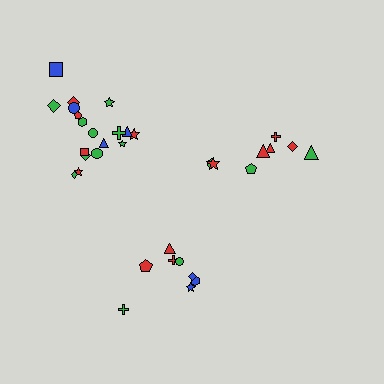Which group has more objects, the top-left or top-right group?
The top-left group.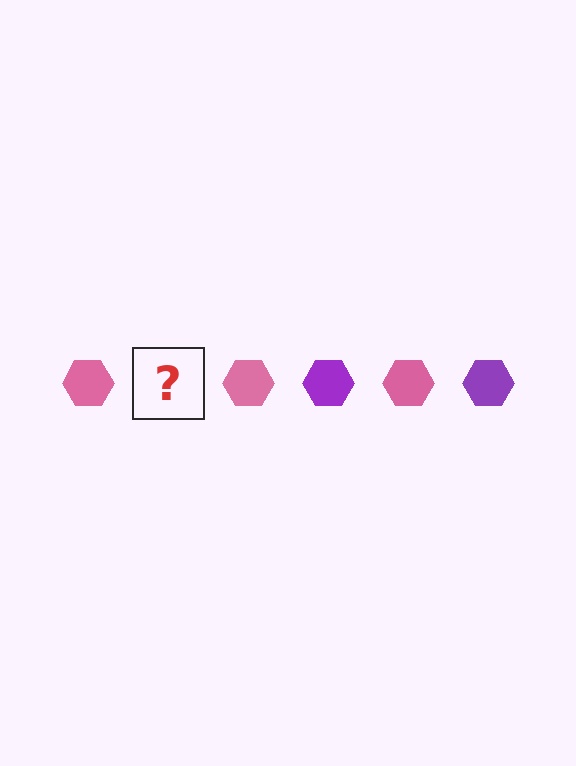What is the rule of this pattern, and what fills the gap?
The rule is that the pattern cycles through pink, purple hexagons. The gap should be filled with a purple hexagon.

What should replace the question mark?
The question mark should be replaced with a purple hexagon.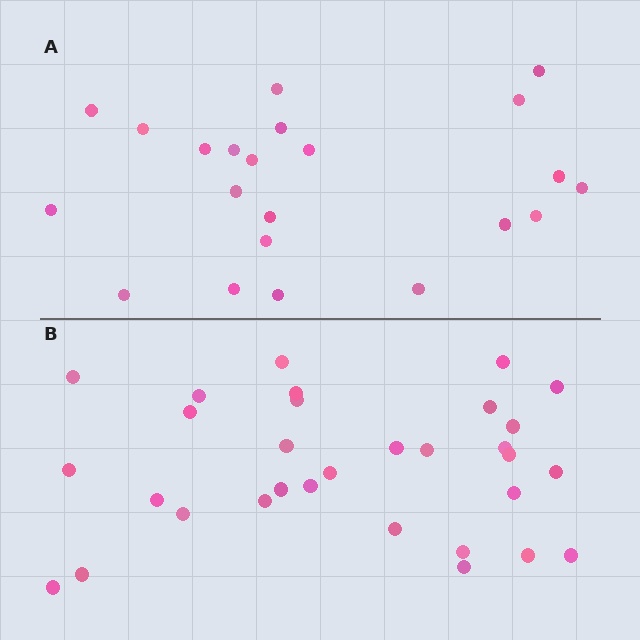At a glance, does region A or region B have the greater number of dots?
Region B (the bottom region) has more dots.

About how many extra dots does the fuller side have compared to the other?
Region B has roughly 8 or so more dots than region A.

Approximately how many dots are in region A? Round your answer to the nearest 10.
About 20 dots. (The exact count is 22, which rounds to 20.)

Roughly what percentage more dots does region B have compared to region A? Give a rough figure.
About 40% more.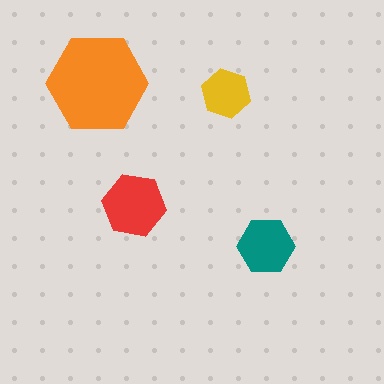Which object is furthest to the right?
The teal hexagon is rightmost.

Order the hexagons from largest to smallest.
the orange one, the red one, the teal one, the yellow one.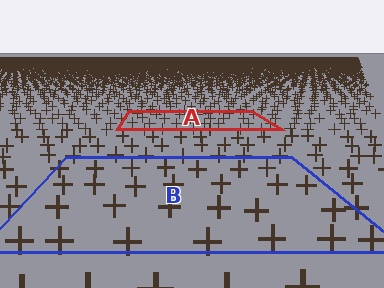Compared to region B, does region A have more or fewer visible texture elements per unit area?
Region A has more texture elements per unit area — they are packed more densely because it is farther away.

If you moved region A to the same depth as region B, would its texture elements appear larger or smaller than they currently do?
They would appear larger. At a closer depth, the same texture elements are projected at a bigger on-screen size.